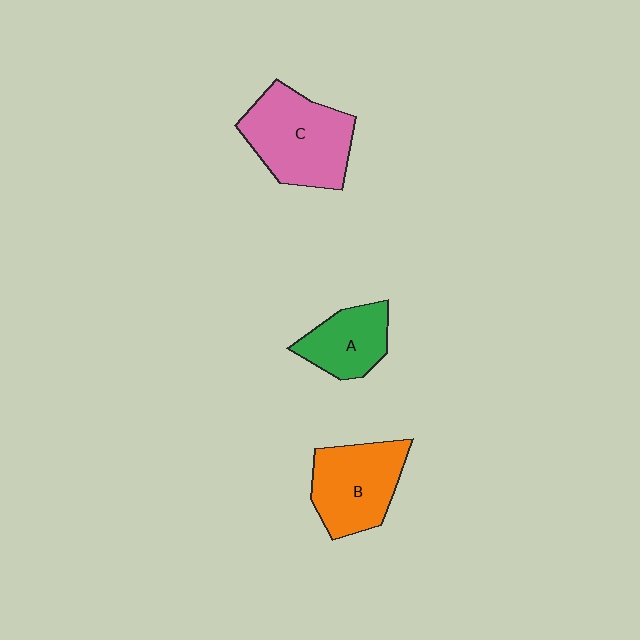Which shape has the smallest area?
Shape A (green).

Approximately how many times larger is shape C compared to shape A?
Approximately 1.7 times.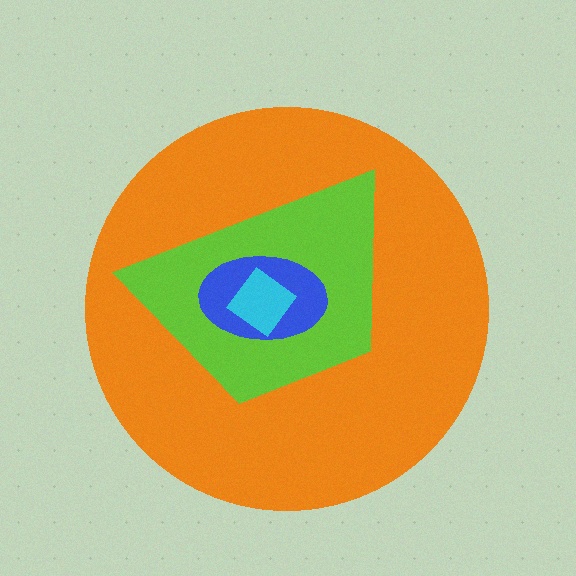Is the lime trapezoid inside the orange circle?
Yes.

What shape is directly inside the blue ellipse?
The cyan diamond.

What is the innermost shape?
The cyan diamond.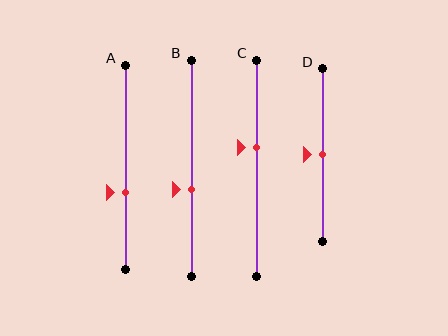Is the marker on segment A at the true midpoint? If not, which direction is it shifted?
No, the marker on segment A is shifted downward by about 12% of the segment length.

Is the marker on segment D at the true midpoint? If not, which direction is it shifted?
Yes, the marker on segment D is at the true midpoint.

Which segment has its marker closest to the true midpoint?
Segment D has its marker closest to the true midpoint.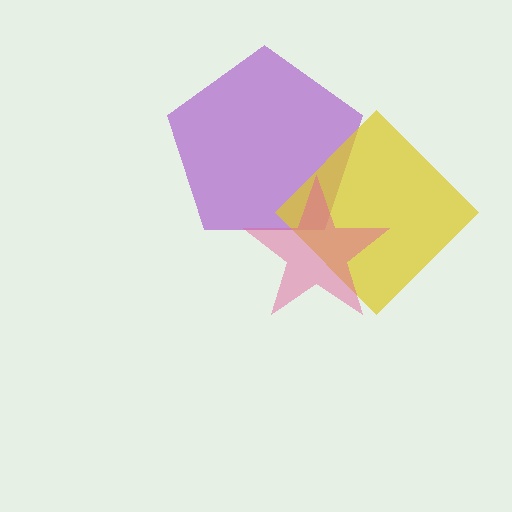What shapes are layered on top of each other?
The layered shapes are: a purple pentagon, a yellow diamond, a pink star.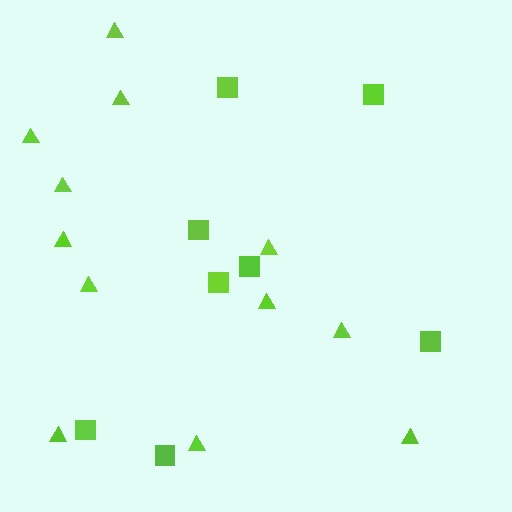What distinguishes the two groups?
There are 2 groups: one group of squares (8) and one group of triangles (12).